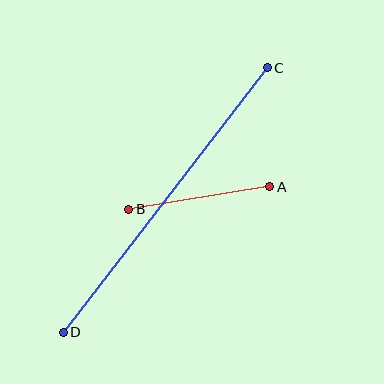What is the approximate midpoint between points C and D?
The midpoint is at approximately (165, 200) pixels.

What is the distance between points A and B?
The distance is approximately 142 pixels.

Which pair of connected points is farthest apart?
Points C and D are farthest apart.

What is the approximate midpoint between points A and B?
The midpoint is at approximately (199, 198) pixels.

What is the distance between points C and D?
The distance is approximately 334 pixels.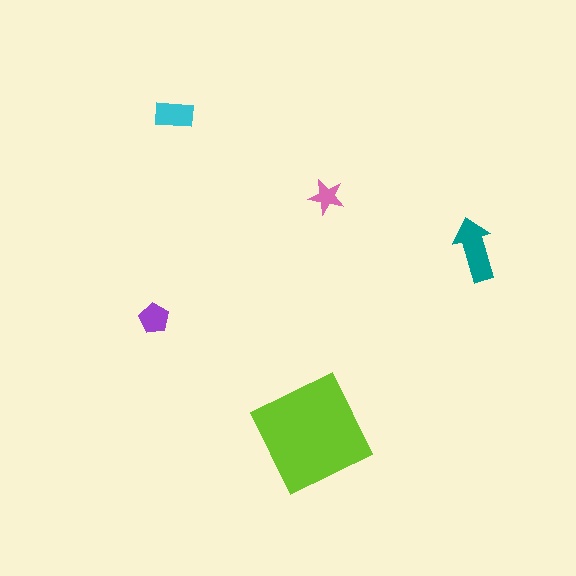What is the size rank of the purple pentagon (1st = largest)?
4th.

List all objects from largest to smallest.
The lime square, the teal arrow, the cyan rectangle, the purple pentagon, the pink star.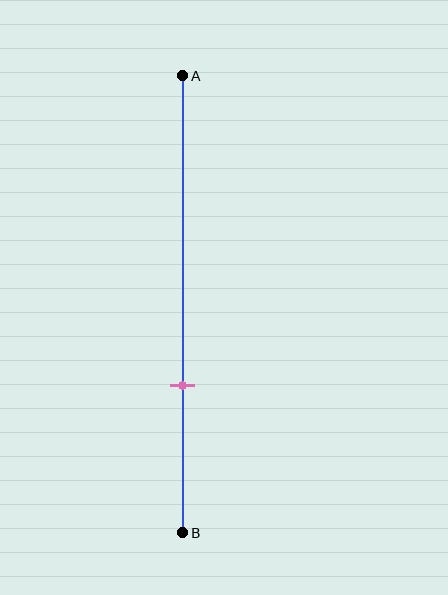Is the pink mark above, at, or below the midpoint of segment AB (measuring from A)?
The pink mark is below the midpoint of segment AB.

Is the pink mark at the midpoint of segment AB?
No, the mark is at about 70% from A, not at the 50% midpoint.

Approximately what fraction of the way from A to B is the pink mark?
The pink mark is approximately 70% of the way from A to B.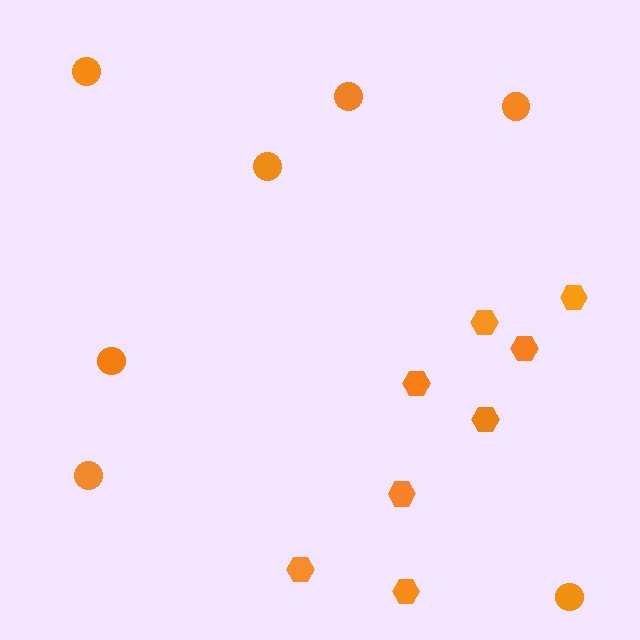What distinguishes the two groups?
There are 2 groups: one group of circles (7) and one group of hexagons (8).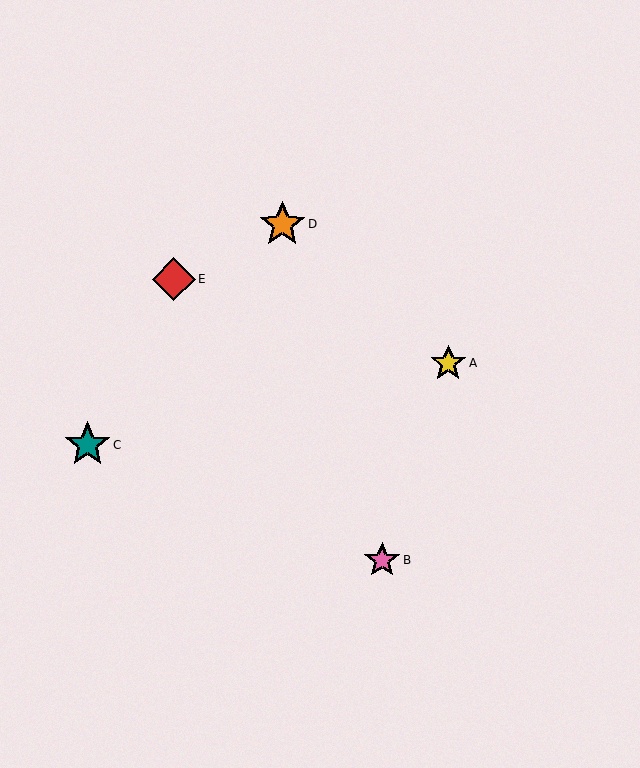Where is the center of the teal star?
The center of the teal star is at (88, 445).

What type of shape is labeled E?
Shape E is a red diamond.